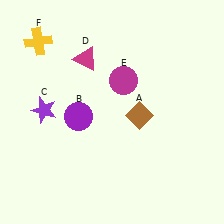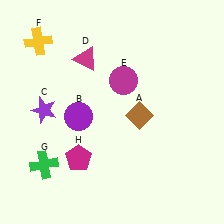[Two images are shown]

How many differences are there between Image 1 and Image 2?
There are 2 differences between the two images.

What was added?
A green cross (G), a magenta pentagon (H) were added in Image 2.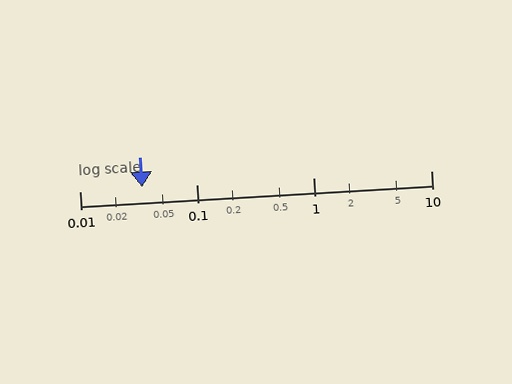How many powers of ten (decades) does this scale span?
The scale spans 3 decades, from 0.01 to 10.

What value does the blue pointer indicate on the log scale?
The pointer indicates approximately 0.034.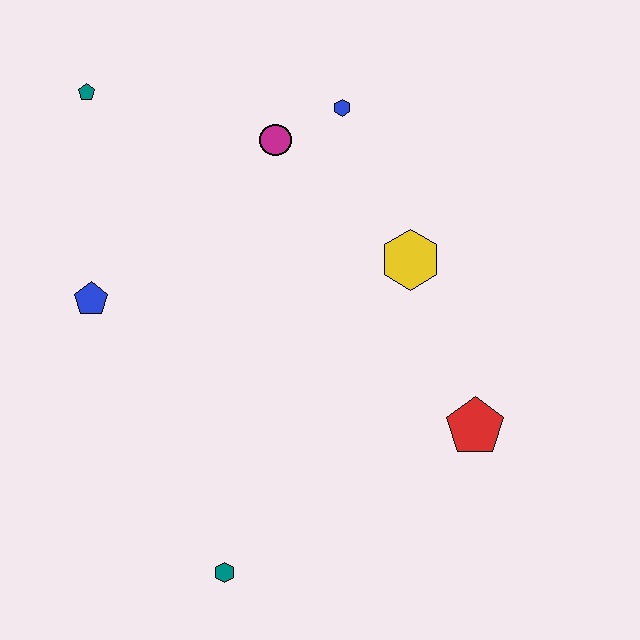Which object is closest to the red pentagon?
The yellow hexagon is closest to the red pentagon.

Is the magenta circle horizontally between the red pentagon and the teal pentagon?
Yes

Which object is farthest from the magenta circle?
The teal hexagon is farthest from the magenta circle.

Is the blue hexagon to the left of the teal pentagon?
No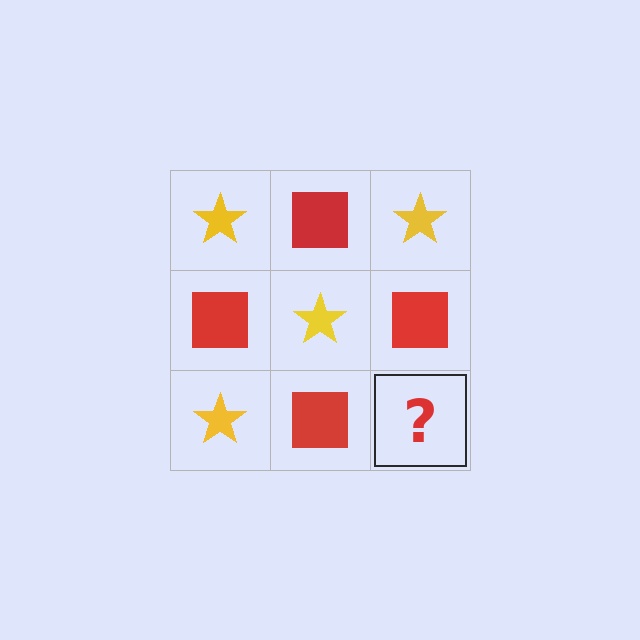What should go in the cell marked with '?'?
The missing cell should contain a yellow star.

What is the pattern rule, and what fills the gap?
The rule is that it alternates yellow star and red square in a checkerboard pattern. The gap should be filled with a yellow star.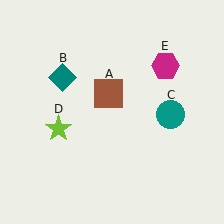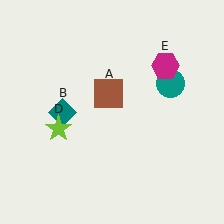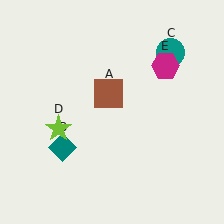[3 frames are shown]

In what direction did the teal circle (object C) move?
The teal circle (object C) moved up.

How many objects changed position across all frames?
2 objects changed position: teal diamond (object B), teal circle (object C).